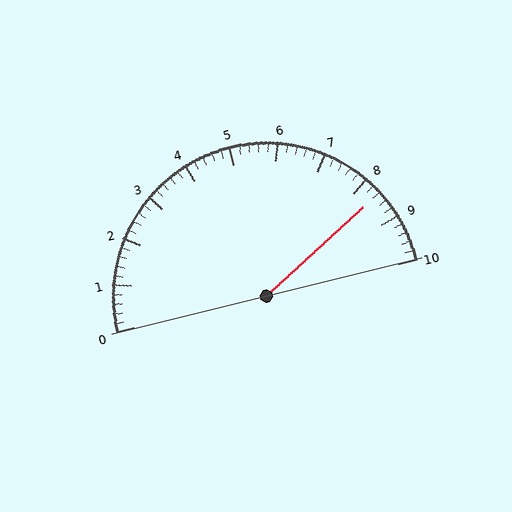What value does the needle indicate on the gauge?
The needle indicates approximately 8.4.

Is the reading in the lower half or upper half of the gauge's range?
The reading is in the upper half of the range (0 to 10).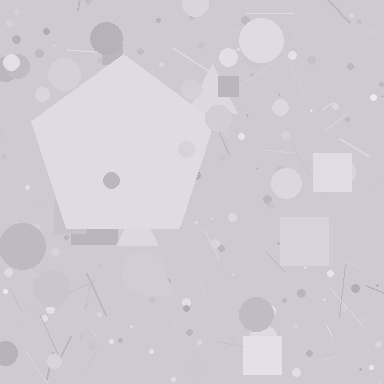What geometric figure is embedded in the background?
A pentagon is embedded in the background.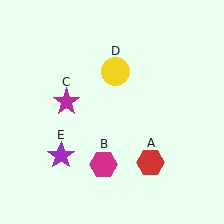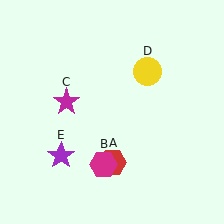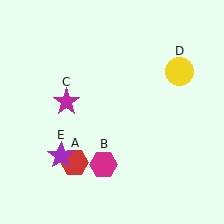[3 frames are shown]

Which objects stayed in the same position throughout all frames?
Magenta hexagon (object B) and magenta star (object C) and purple star (object E) remained stationary.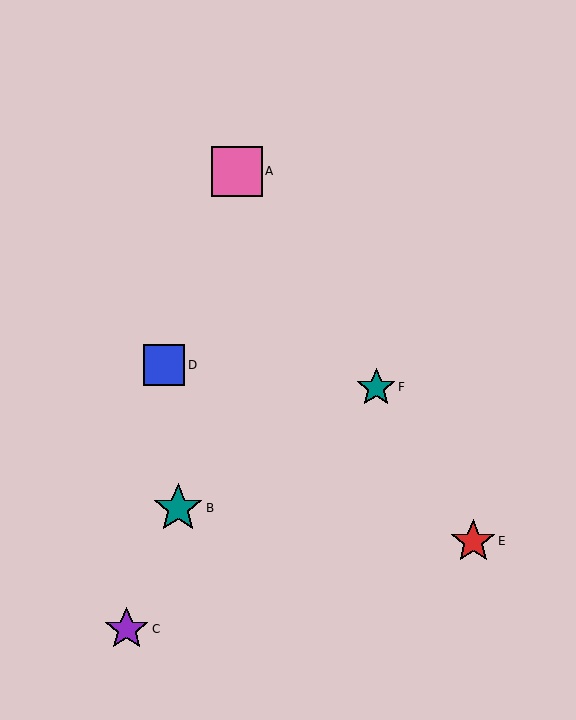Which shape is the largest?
The pink square (labeled A) is the largest.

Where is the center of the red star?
The center of the red star is at (473, 541).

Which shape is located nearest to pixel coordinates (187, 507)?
The teal star (labeled B) at (178, 508) is nearest to that location.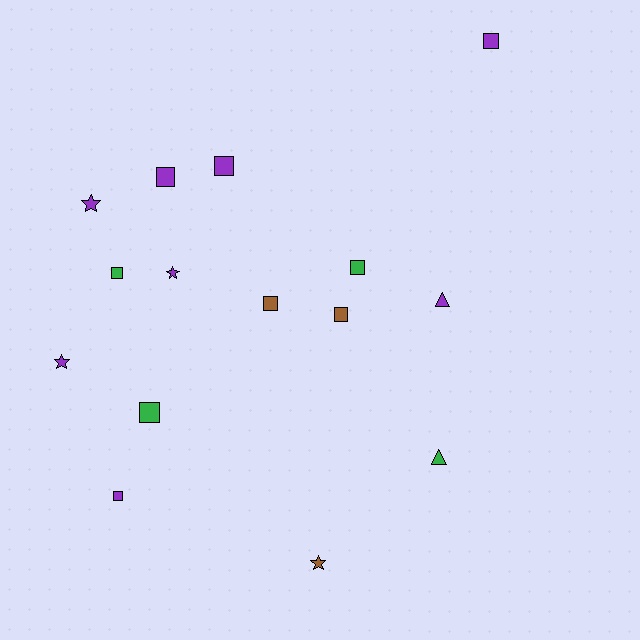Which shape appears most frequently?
Square, with 9 objects.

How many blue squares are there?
There are no blue squares.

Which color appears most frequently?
Purple, with 8 objects.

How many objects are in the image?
There are 15 objects.